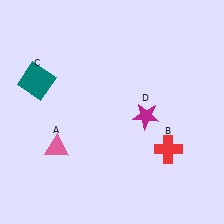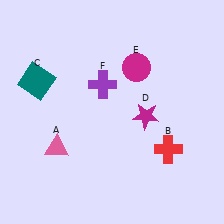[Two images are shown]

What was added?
A magenta circle (E), a purple cross (F) were added in Image 2.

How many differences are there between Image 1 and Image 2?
There are 2 differences between the two images.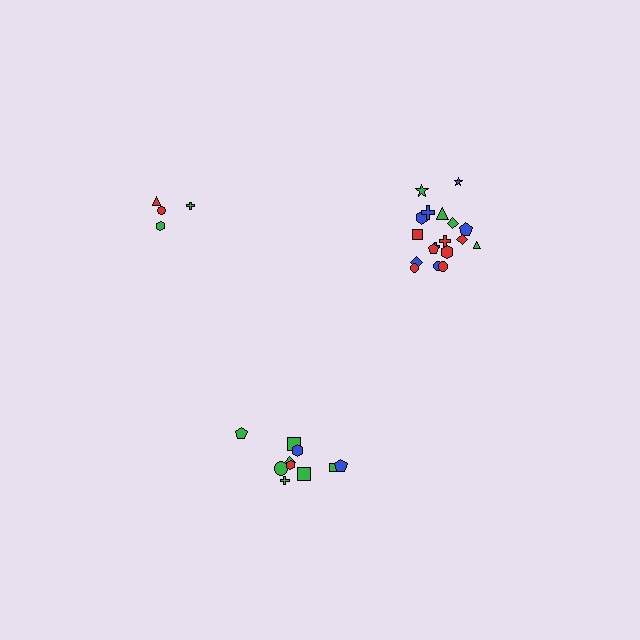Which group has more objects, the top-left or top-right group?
The top-right group.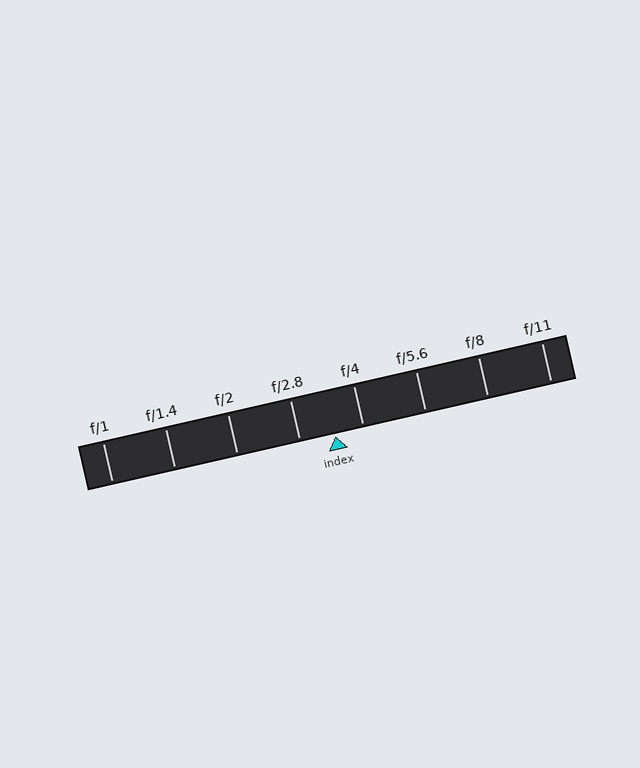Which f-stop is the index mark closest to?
The index mark is closest to f/4.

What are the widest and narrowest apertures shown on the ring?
The widest aperture shown is f/1 and the narrowest is f/11.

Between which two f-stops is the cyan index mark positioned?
The index mark is between f/2.8 and f/4.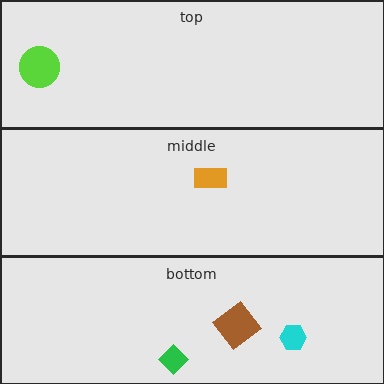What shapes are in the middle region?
The orange rectangle.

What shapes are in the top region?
The lime circle.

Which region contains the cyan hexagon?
The bottom region.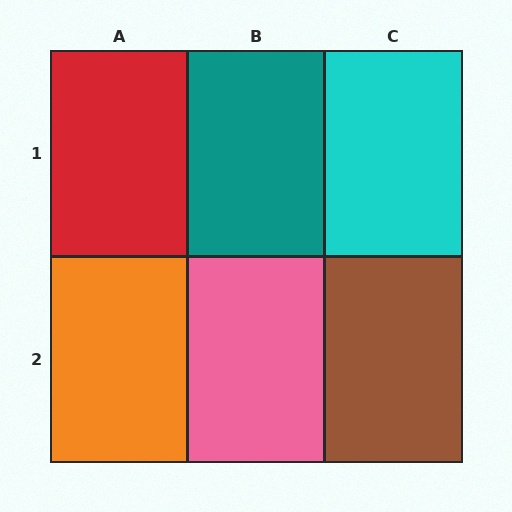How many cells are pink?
1 cell is pink.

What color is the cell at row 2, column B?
Pink.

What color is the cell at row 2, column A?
Orange.